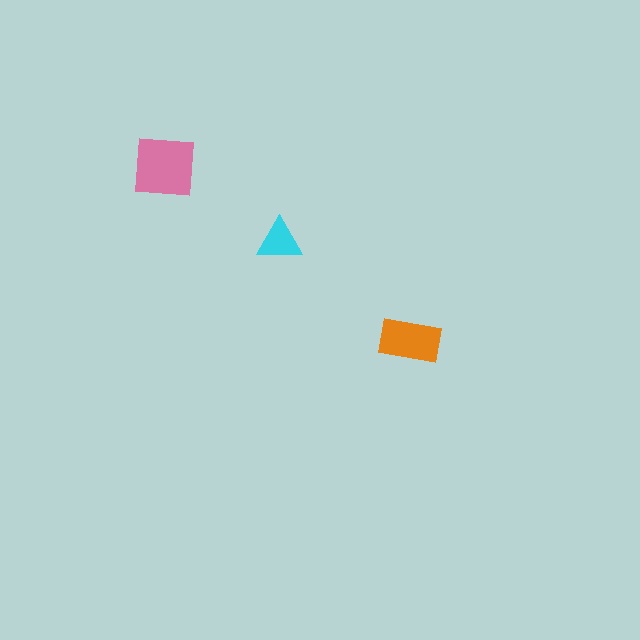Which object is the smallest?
The cyan triangle.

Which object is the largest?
The pink square.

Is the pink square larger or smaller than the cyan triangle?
Larger.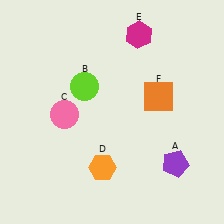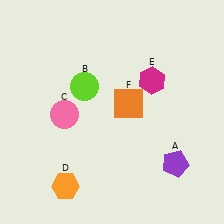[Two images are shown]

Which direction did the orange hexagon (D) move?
The orange hexagon (D) moved left.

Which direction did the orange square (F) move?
The orange square (F) moved left.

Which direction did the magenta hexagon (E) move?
The magenta hexagon (E) moved down.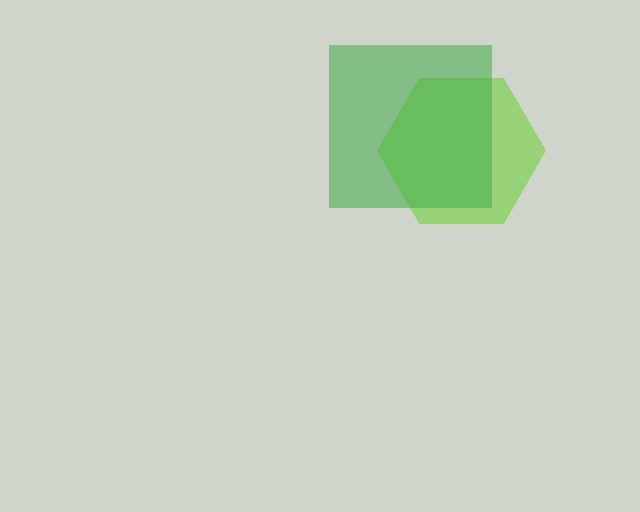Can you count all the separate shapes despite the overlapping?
Yes, there are 2 separate shapes.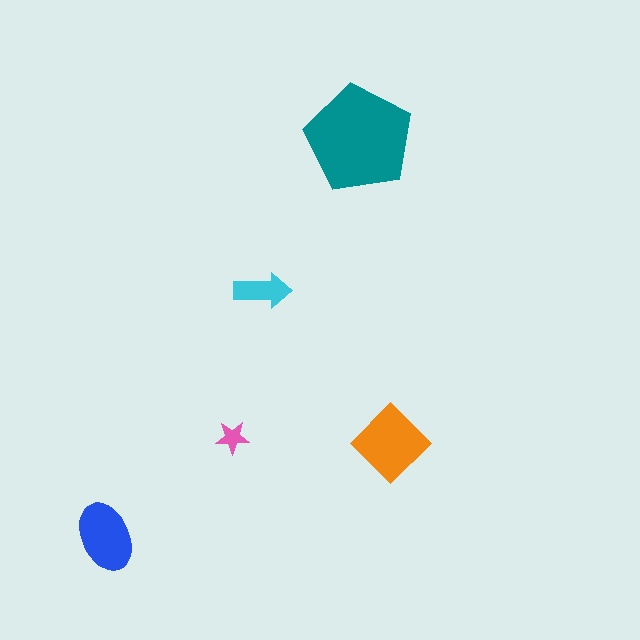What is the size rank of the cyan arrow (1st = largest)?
4th.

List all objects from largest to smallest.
The teal pentagon, the orange diamond, the blue ellipse, the cyan arrow, the pink star.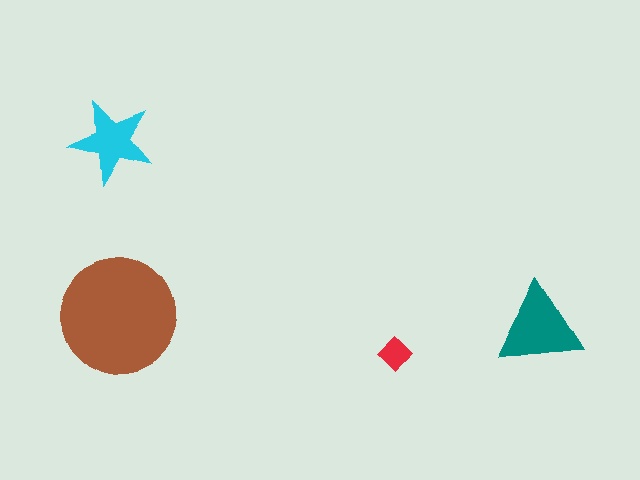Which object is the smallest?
The red diamond.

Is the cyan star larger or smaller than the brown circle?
Smaller.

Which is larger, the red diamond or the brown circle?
The brown circle.